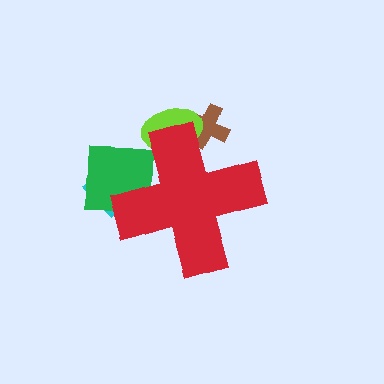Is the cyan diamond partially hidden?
Yes, the cyan diamond is partially hidden behind the red cross.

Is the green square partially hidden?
Yes, the green square is partially hidden behind the red cross.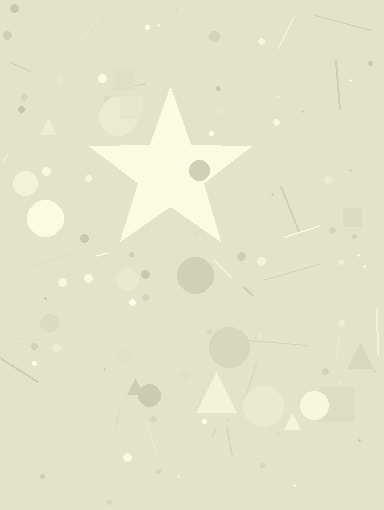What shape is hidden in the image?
A star is hidden in the image.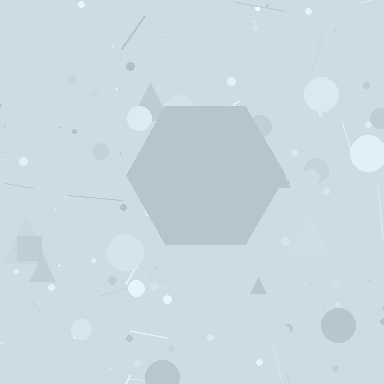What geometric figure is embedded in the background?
A hexagon is embedded in the background.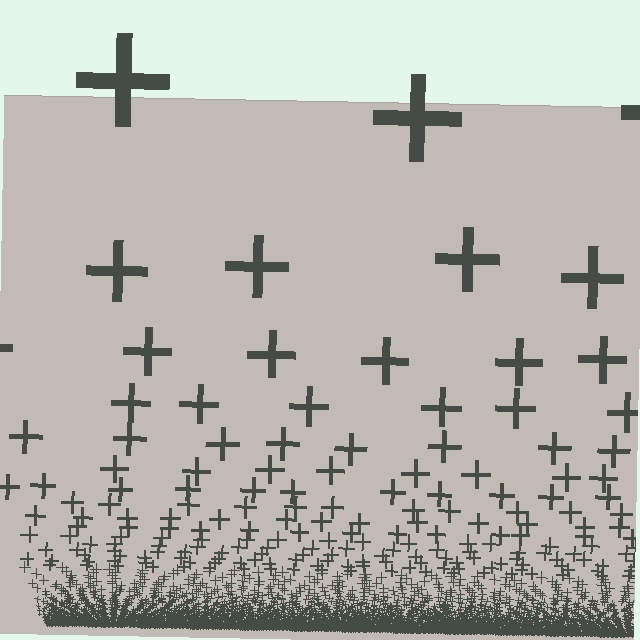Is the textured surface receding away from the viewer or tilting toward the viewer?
The surface appears to tilt toward the viewer. Texture elements get larger and sparser toward the top.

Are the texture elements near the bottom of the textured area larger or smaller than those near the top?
Smaller. The gradient is inverted — elements near the bottom are smaller and denser.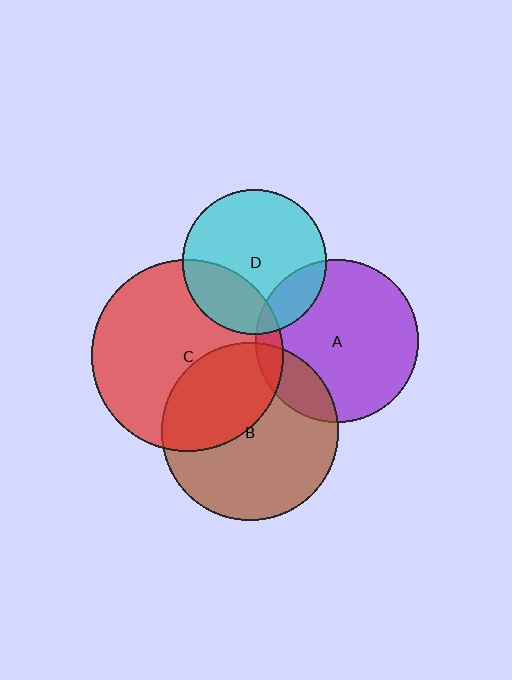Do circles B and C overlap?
Yes.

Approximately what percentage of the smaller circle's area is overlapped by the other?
Approximately 40%.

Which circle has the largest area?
Circle C (red).